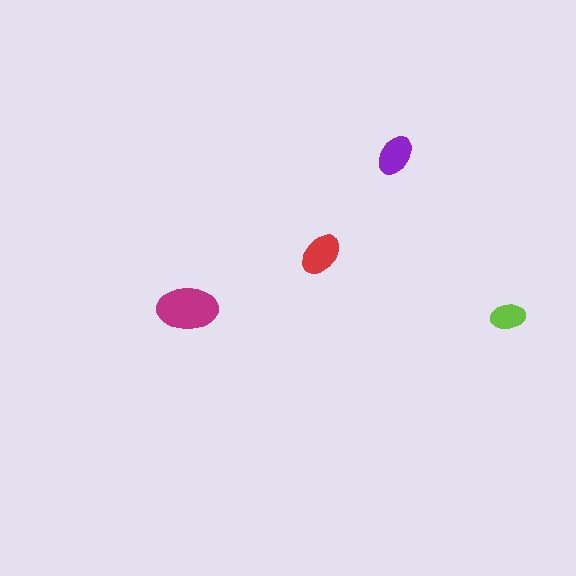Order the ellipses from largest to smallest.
the magenta one, the red one, the purple one, the lime one.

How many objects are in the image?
There are 4 objects in the image.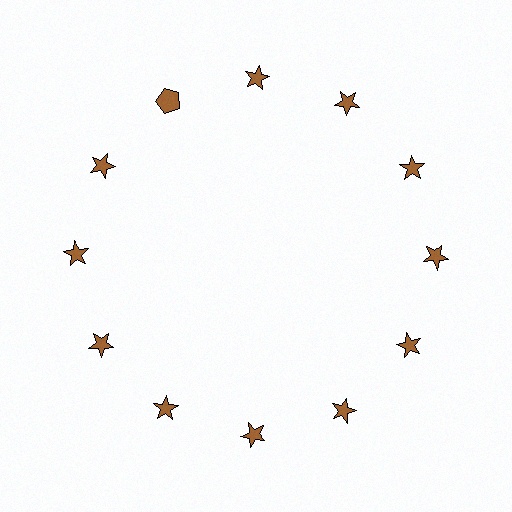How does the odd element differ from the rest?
It has a different shape: pentagon instead of star.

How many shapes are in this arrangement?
There are 12 shapes arranged in a ring pattern.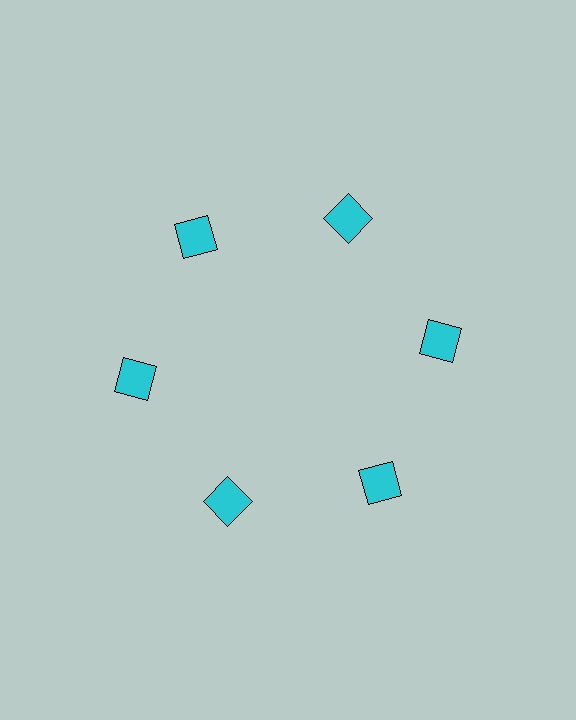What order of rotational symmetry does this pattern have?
This pattern has 6-fold rotational symmetry.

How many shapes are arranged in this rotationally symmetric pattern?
There are 6 shapes, arranged in 6 groups of 1.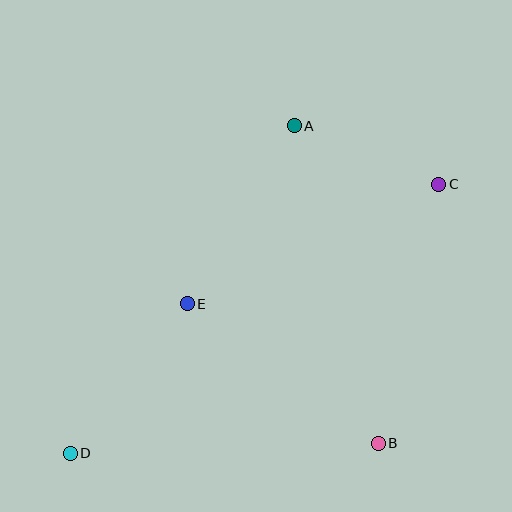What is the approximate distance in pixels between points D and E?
The distance between D and E is approximately 190 pixels.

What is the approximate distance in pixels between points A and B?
The distance between A and B is approximately 328 pixels.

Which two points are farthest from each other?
Points C and D are farthest from each other.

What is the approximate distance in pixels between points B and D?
The distance between B and D is approximately 308 pixels.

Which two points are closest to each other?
Points A and C are closest to each other.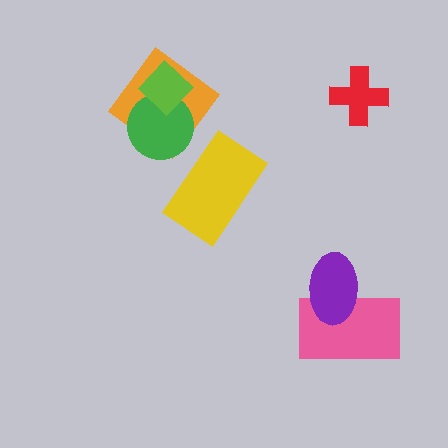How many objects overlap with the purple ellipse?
1 object overlaps with the purple ellipse.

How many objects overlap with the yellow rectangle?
0 objects overlap with the yellow rectangle.